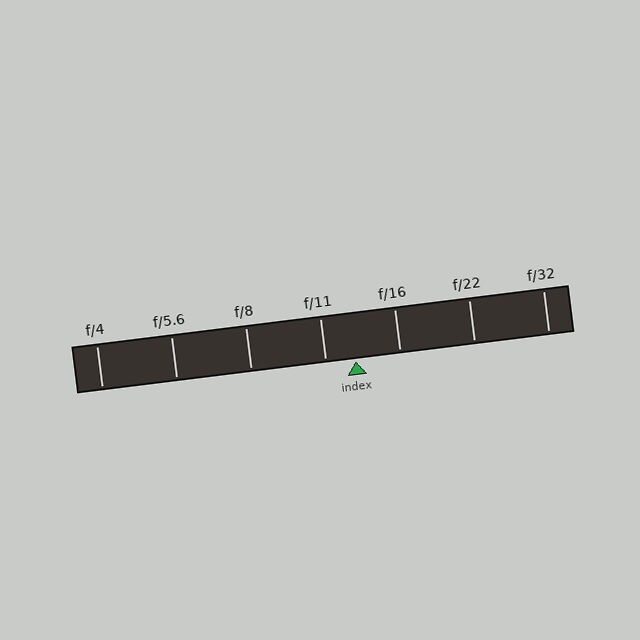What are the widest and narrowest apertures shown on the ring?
The widest aperture shown is f/4 and the narrowest is f/32.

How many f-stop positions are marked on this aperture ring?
There are 7 f-stop positions marked.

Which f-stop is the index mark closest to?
The index mark is closest to f/11.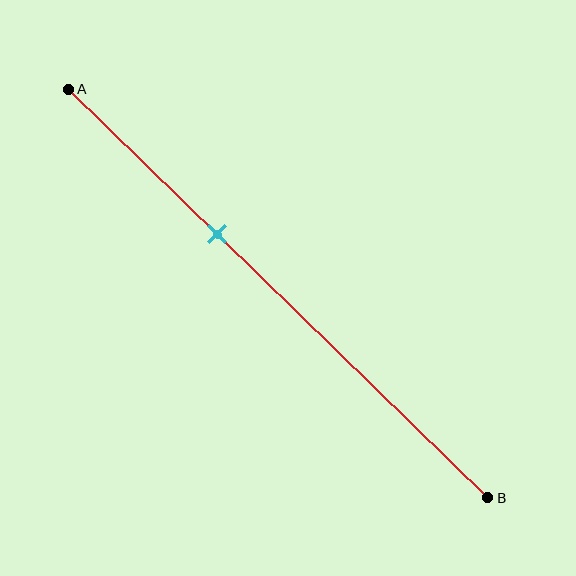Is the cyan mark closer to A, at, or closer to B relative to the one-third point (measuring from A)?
The cyan mark is approximately at the one-third point of segment AB.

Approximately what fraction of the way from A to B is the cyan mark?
The cyan mark is approximately 35% of the way from A to B.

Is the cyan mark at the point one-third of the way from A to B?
Yes, the mark is approximately at the one-third point.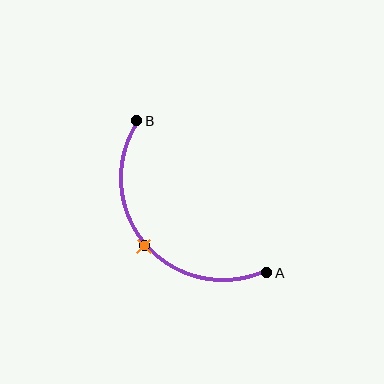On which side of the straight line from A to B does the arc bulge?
The arc bulges below and to the left of the straight line connecting A and B.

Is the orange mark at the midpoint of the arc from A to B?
Yes. The orange mark lies on the arc at equal arc-length from both A and B — it is the arc midpoint.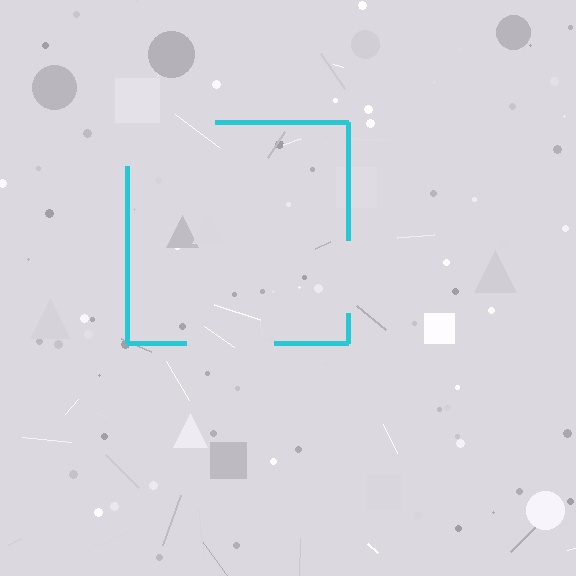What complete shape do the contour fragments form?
The contour fragments form a square.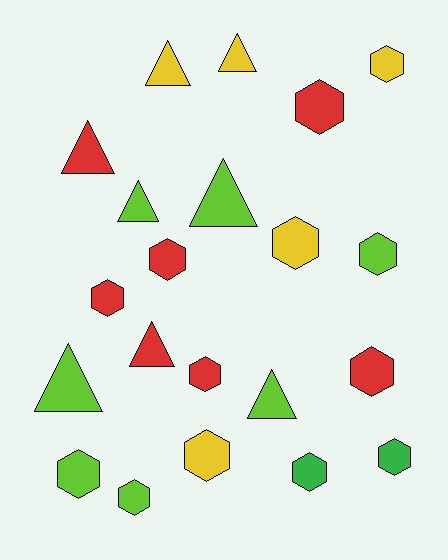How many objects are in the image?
There are 21 objects.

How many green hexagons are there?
There are 2 green hexagons.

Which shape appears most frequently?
Hexagon, with 13 objects.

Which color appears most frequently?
Lime, with 7 objects.